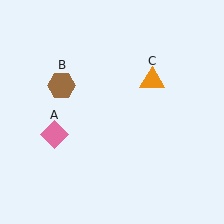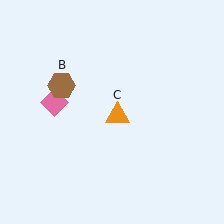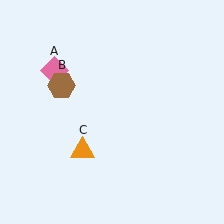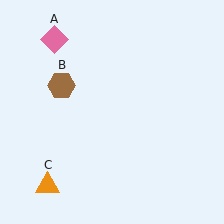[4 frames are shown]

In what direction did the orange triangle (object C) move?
The orange triangle (object C) moved down and to the left.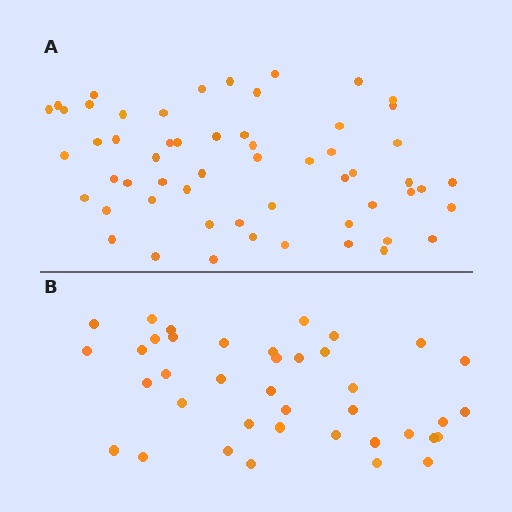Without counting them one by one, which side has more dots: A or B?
Region A (the top region) has more dots.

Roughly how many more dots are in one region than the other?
Region A has approximately 20 more dots than region B.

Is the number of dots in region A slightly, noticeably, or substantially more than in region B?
Region A has substantially more. The ratio is roughly 1.5 to 1.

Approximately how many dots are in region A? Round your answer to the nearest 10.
About 60 dots. (The exact count is 57, which rounds to 60.)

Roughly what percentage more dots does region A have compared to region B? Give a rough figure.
About 45% more.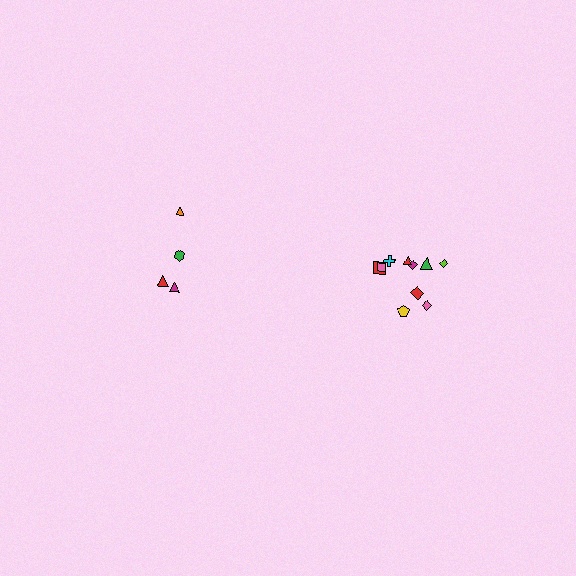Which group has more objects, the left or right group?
The right group.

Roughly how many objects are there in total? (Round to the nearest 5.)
Roughly 15 objects in total.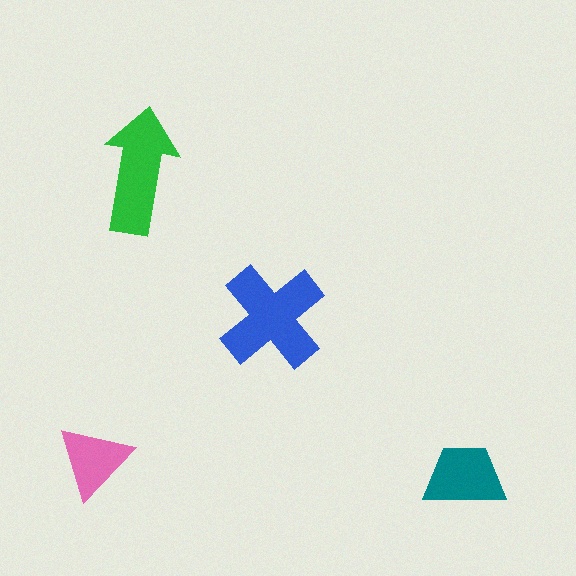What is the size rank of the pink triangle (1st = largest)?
4th.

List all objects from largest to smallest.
The blue cross, the green arrow, the teal trapezoid, the pink triangle.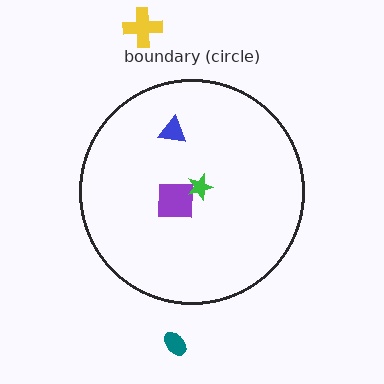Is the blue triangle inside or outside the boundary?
Inside.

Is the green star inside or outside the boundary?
Inside.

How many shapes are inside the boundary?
3 inside, 2 outside.